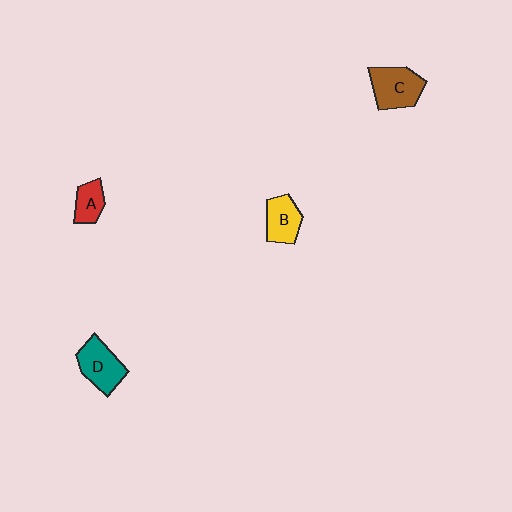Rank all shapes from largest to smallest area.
From largest to smallest: C (brown), D (teal), B (yellow), A (red).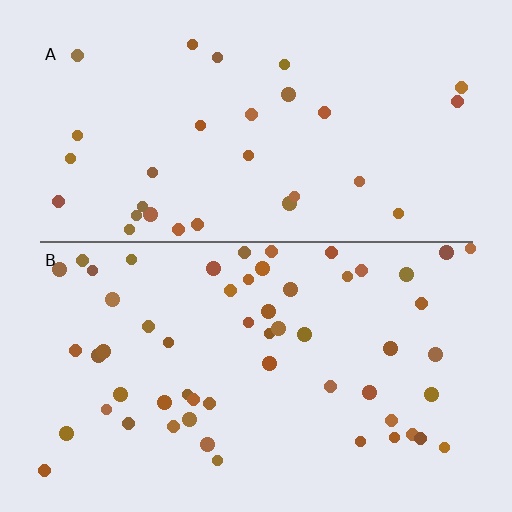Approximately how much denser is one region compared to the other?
Approximately 1.9× — region B over region A.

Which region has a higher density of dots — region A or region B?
B (the bottom).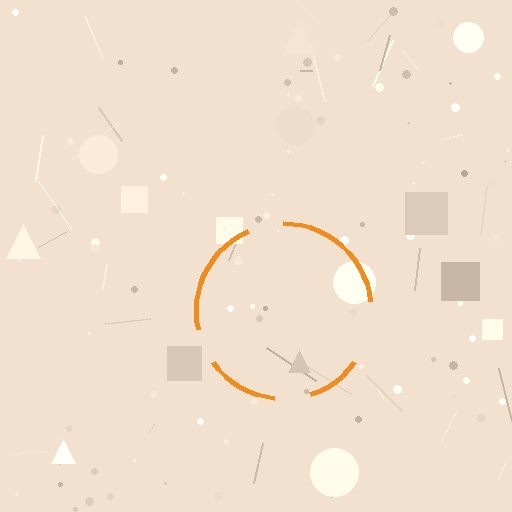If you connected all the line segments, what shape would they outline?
They would outline a circle.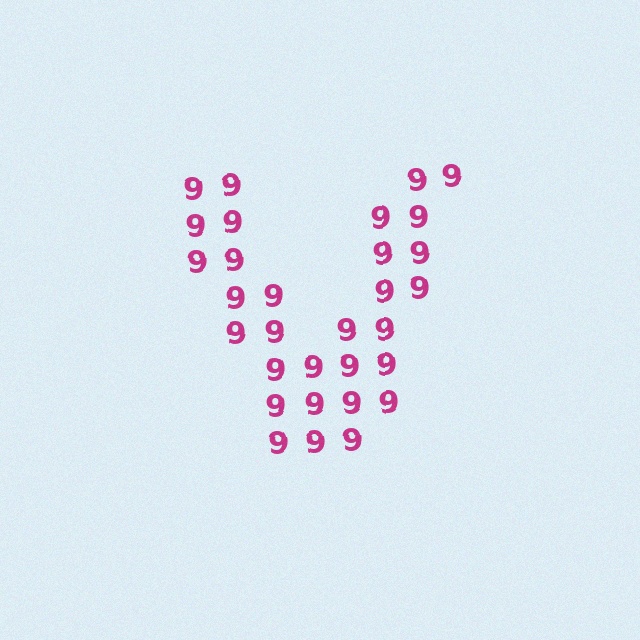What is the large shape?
The large shape is the letter V.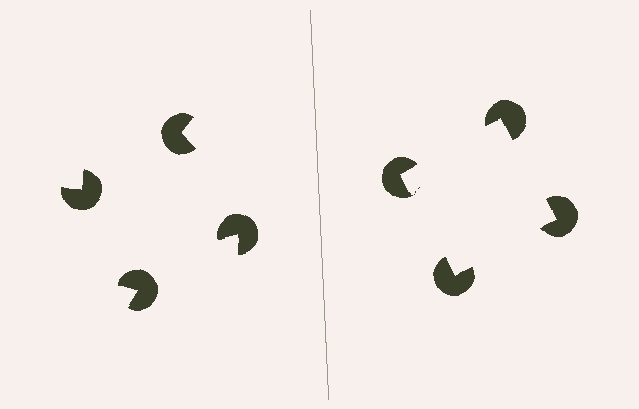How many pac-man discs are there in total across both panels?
8 — 4 on each side.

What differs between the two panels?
The pac-man discs are positioned identically on both sides; only the wedge orientations differ. On the right they align to a square; on the left they are misaligned.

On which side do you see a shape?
An illusory square appears on the right side. On the left side the wedge cuts are rotated, so no coherent shape forms.